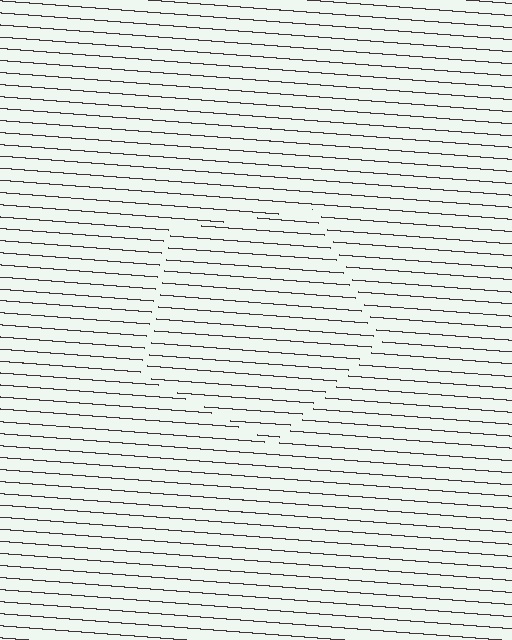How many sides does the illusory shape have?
5 sides — the line-ends trace a pentagon.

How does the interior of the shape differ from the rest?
The interior of the shape contains the same grating, shifted by half a period — the contour is defined by the phase discontinuity where line-ends from the inner and outer gratings abut.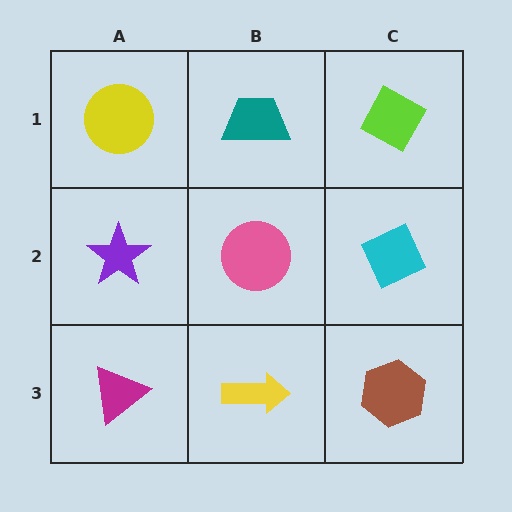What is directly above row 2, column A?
A yellow circle.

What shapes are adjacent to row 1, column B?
A pink circle (row 2, column B), a yellow circle (row 1, column A), a lime diamond (row 1, column C).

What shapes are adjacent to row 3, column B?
A pink circle (row 2, column B), a magenta triangle (row 3, column A), a brown hexagon (row 3, column C).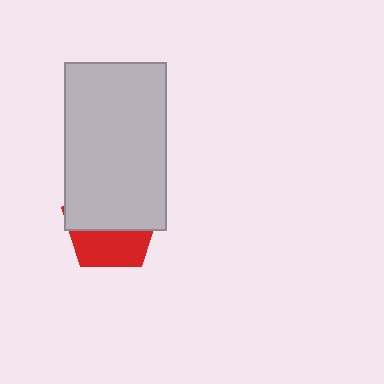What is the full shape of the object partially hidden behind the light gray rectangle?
The partially hidden object is a red pentagon.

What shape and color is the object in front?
The object in front is a light gray rectangle.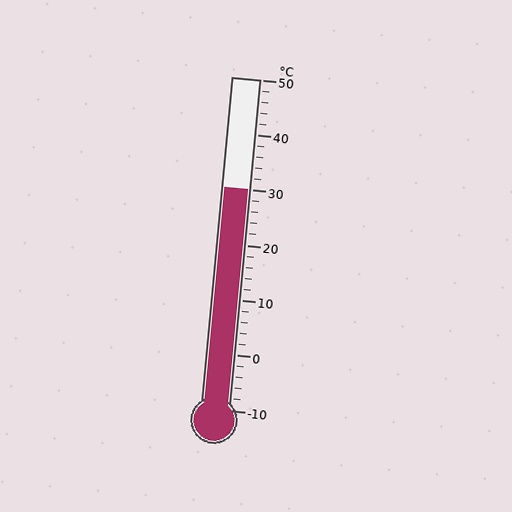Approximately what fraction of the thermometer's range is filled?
The thermometer is filled to approximately 65% of its range.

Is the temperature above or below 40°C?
The temperature is below 40°C.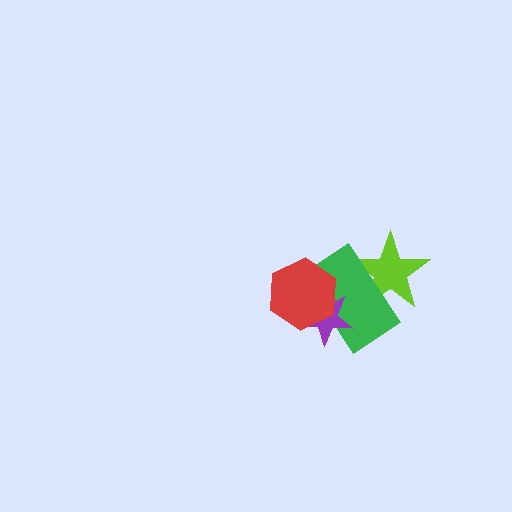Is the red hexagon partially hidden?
No, no other shape covers it.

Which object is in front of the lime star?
The green rectangle is in front of the lime star.